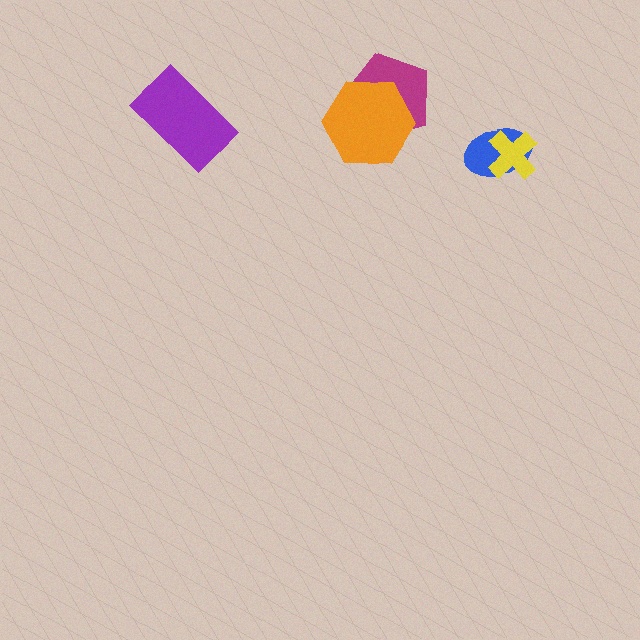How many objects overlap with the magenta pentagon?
1 object overlaps with the magenta pentagon.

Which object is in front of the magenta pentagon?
The orange hexagon is in front of the magenta pentagon.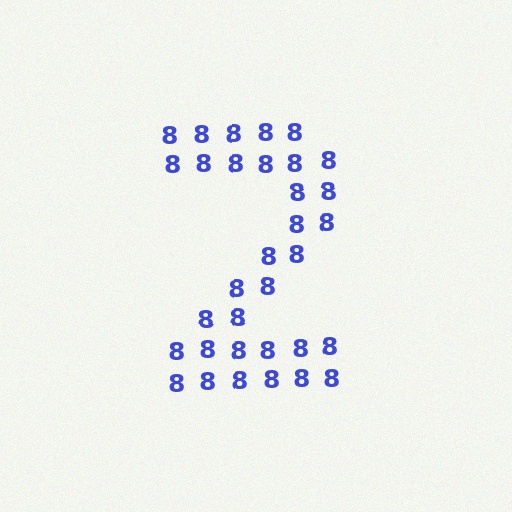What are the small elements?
The small elements are digit 8's.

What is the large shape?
The large shape is the digit 2.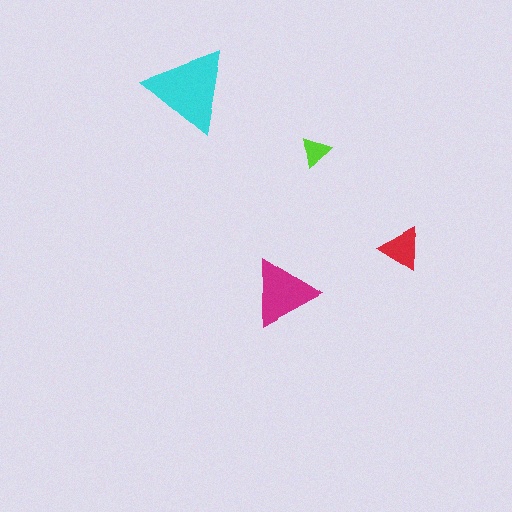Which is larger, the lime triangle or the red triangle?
The red one.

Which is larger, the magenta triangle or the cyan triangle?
The cyan one.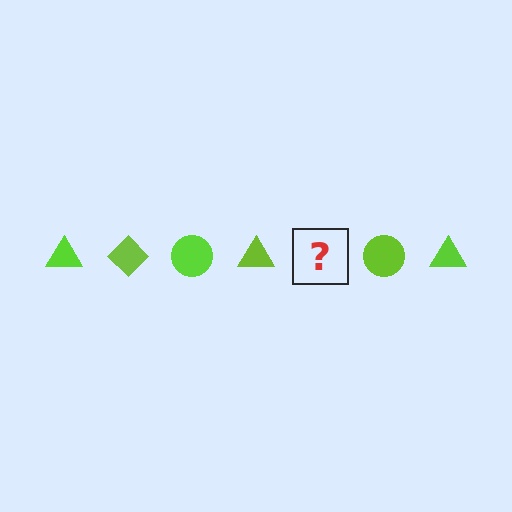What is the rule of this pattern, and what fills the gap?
The rule is that the pattern cycles through triangle, diamond, circle shapes in lime. The gap should be filled with a lime diamond.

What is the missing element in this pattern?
The missing element is a lime diamond.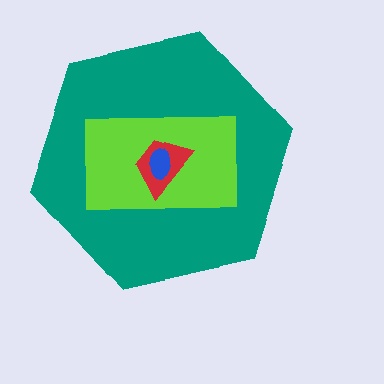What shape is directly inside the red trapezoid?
The blue ellipse.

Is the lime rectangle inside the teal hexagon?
Yes.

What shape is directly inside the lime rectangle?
The red trapezoid.